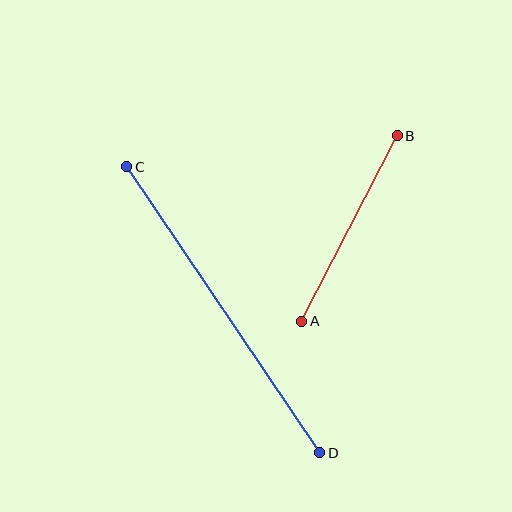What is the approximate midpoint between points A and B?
The midpoint is at approximately (349, 228) pixels.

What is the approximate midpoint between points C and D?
The midpoint is at approximately (223, 310) pixels.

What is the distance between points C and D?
The distance is approximately 345 pixels.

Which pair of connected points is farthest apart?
Points C and D are farthest apart.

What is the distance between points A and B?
The distance is approximately 209 pixels.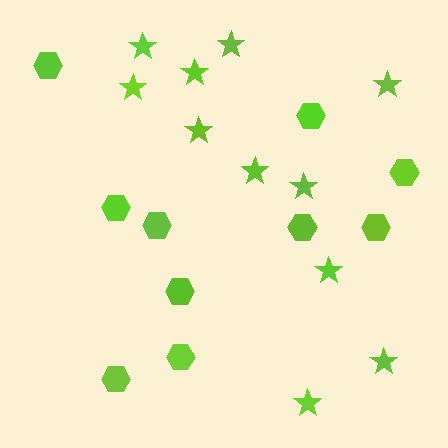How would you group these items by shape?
There are 2 groups: one group of stars (11) and one group of hexagons (10).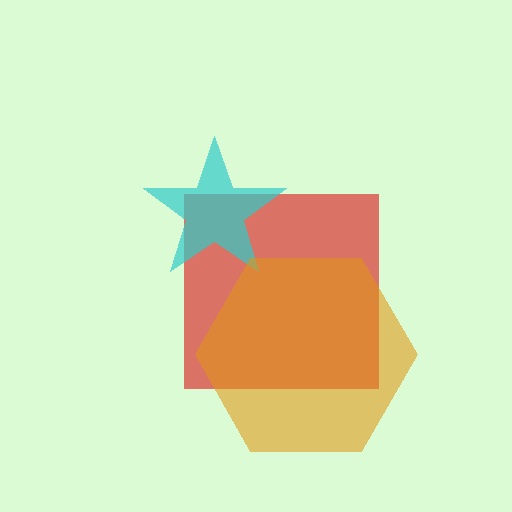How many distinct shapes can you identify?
There are 3 distinct shapes: a red square, a cyan star, an orange hexagon.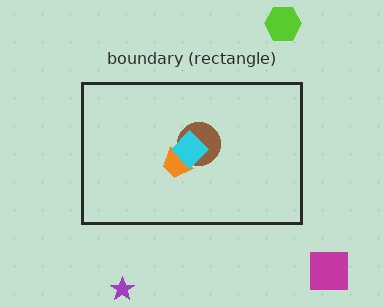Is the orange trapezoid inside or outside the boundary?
Inside.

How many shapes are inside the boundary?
3 inside, 3 outside.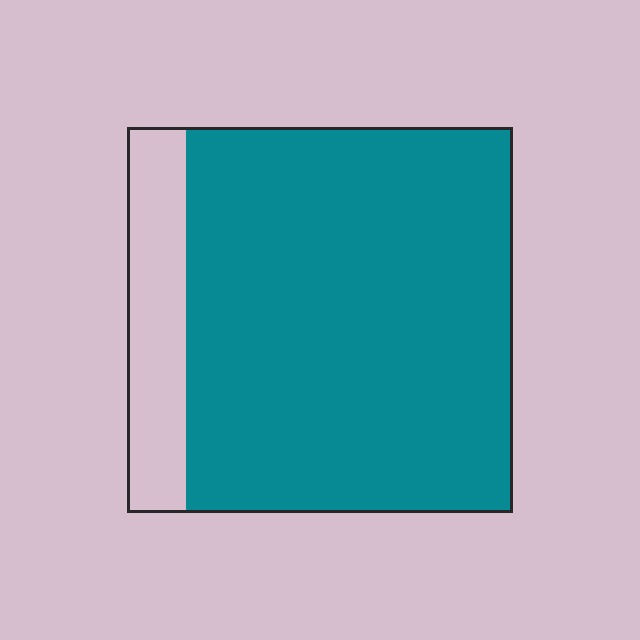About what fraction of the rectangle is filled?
About five sixths (5/6).